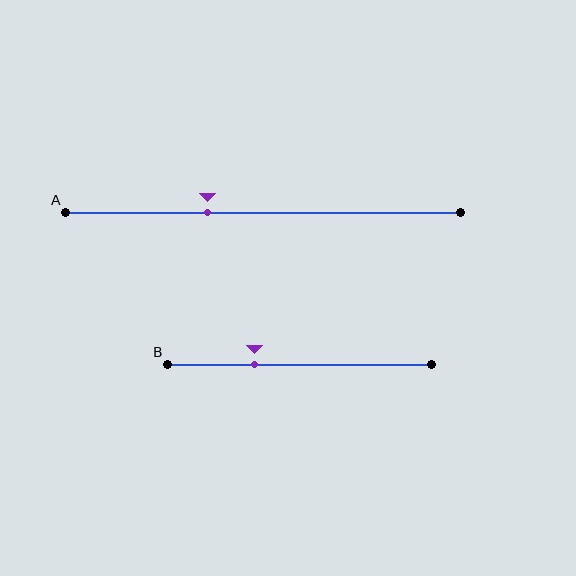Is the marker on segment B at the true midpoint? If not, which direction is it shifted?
No, the marker on segment B is shifted to the left by about 17% of the segment length.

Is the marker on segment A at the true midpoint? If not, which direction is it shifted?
No, the marker on segment A is shifted to the left by about 14% of the segment length.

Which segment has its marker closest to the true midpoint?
Segment A has its marker closest to the true midpoint.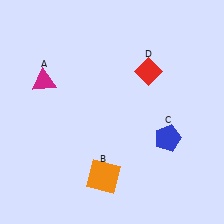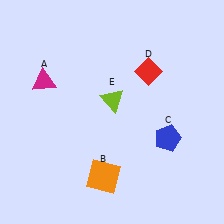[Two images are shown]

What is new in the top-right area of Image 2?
A lime triangle (E) was added in the top-right area of Image 2.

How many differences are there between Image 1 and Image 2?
There is 1 difference between the two images.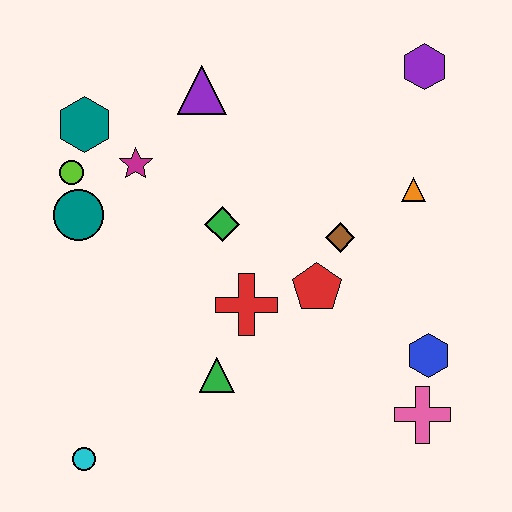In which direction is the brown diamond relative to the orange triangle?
The brown diamond is to the left of the orange triangle.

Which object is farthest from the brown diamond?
The cyan circle is farthest from the brown diamond.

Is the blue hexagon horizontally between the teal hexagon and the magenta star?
No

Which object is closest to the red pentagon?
The brown diamond is closest to the red pentagon.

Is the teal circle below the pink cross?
No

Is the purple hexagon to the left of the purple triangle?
No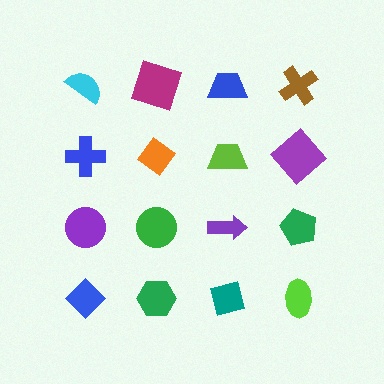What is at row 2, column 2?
An orange diamond.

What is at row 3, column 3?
A purple arrow.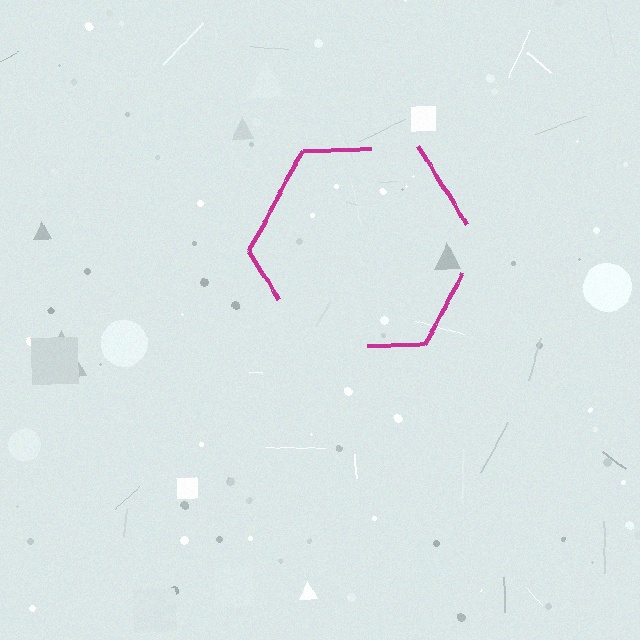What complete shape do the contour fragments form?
The contour fragments form a hexagon.